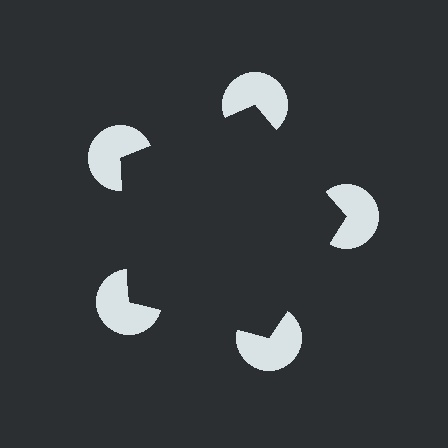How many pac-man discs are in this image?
There are 5 — one at each vertex of the illusory pentagon.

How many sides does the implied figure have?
5 sides.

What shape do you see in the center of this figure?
An illusory pentagon — its edges are inferred from the aligned wedge cuts in the pac-man discs, not physically drawn.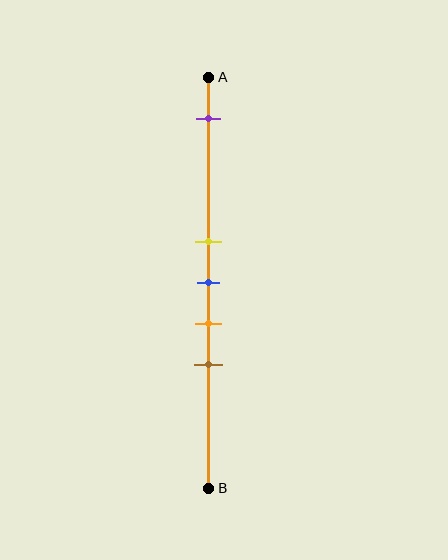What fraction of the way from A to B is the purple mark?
The purple mark is approximately 10% (0.1) of the way from A to B.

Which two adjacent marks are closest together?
The yellow and blue marks are the closest adjacent pair.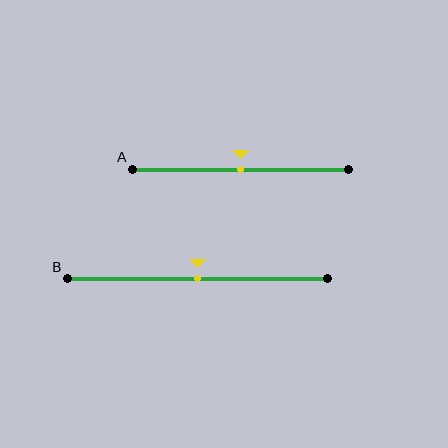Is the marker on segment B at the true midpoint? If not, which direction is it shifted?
Yes, the marker on segment B is at the true midpoint.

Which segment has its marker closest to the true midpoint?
Segment A has its marker closest to the true midpoint.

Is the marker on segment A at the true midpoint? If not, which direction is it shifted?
Yes, the marker on segment A is at the true midpoint.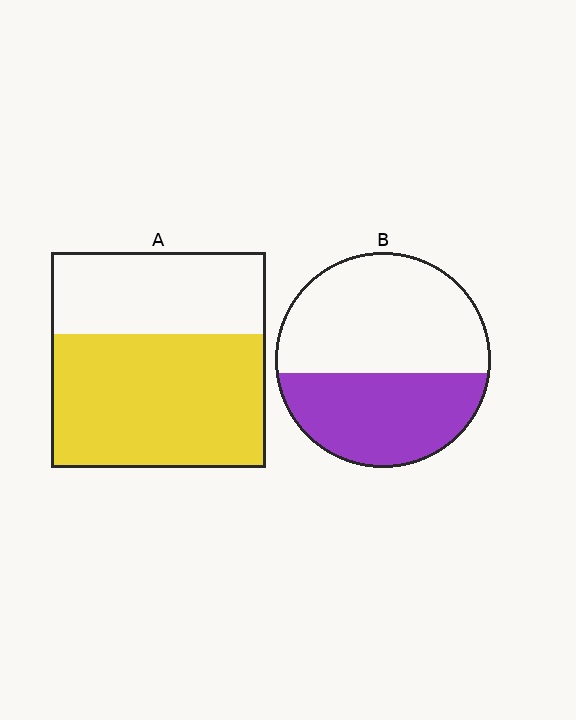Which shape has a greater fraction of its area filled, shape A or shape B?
Shape A.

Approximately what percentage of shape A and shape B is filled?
A is approximately 60% and B is approximately 40%.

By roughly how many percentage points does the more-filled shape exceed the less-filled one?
By roughly 20 percentage points (A over B).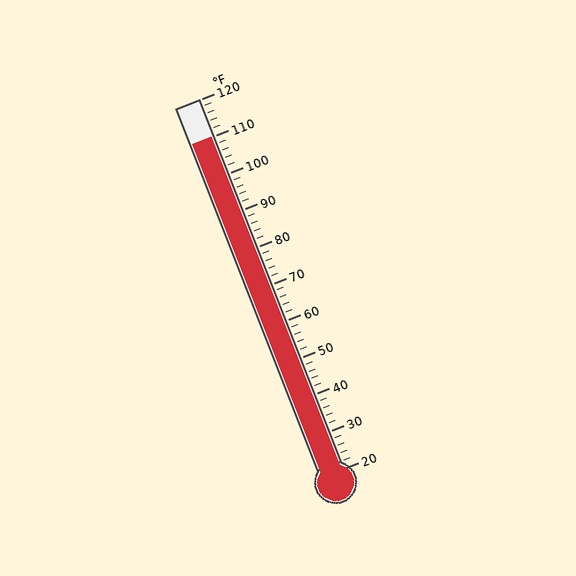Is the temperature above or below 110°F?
The temperature is at 110°F.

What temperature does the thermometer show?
The thermometer shows approximately 110°F.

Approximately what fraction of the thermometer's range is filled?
The thermometer is filled to approximately 90% of its range.